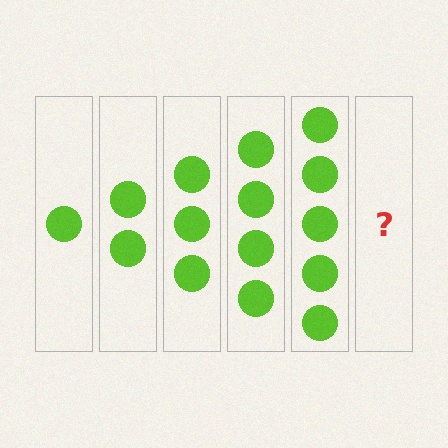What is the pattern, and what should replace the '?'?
The pattern is that each step adds one more circle. The '?' should be 6 circles.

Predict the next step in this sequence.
The next step is 6 circles.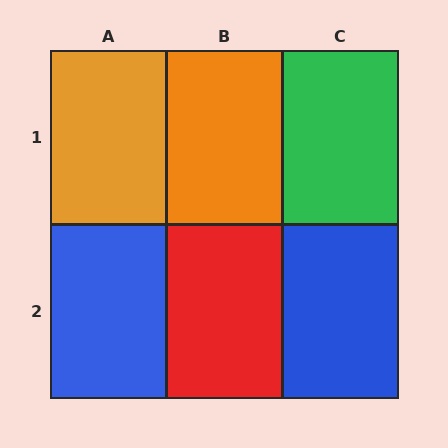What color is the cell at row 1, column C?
Green.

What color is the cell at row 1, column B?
Orange.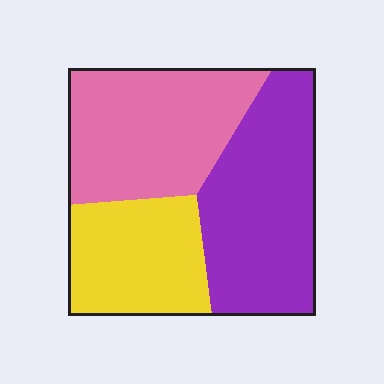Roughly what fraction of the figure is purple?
Purple covers roughly 40% of the figure.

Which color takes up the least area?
Yellow, at roughly 25%.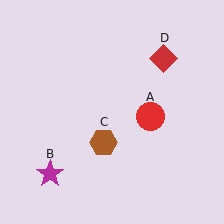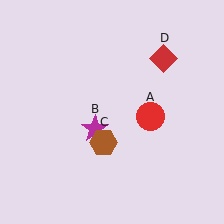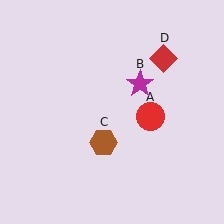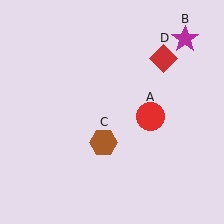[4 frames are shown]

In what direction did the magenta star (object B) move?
The magenta star (object B) moved up and to the right.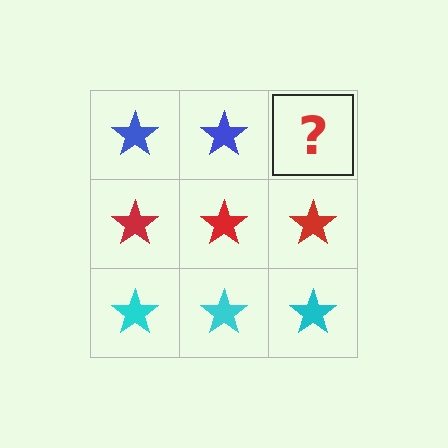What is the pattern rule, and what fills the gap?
The rule is that each row has a consistent color. The gap should be filled with a blue star.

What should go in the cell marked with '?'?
The missing cell should contain a blue star.